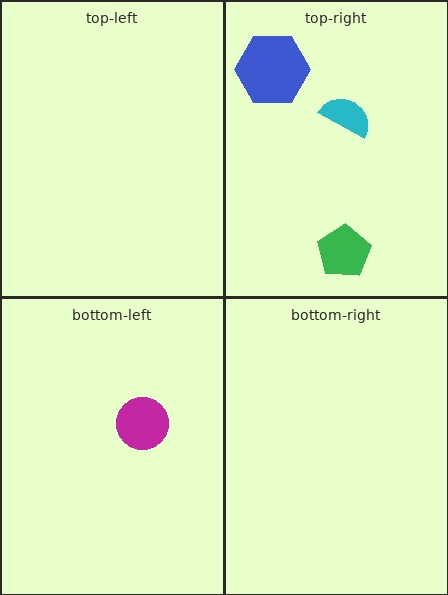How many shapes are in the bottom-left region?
1.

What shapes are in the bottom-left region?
The magenta circle.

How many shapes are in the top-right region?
3.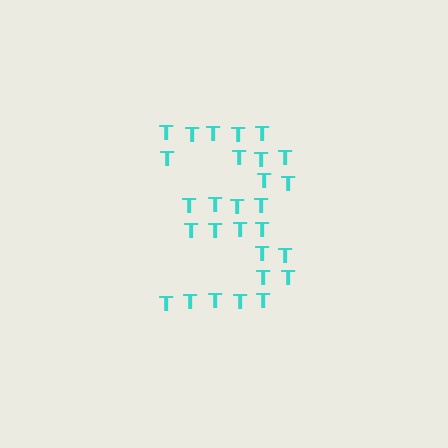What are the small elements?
The small elements are letter T's.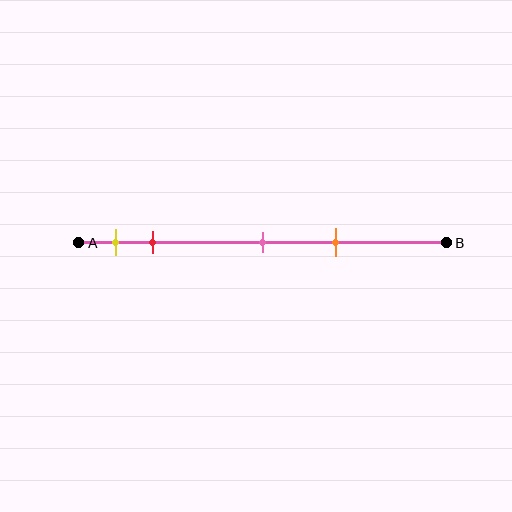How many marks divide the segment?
There are 4 marks dividing the segment.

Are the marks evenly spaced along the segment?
No, the marks are not evenly spaced.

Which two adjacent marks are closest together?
The yellow and red marks are the closest adjacent pair.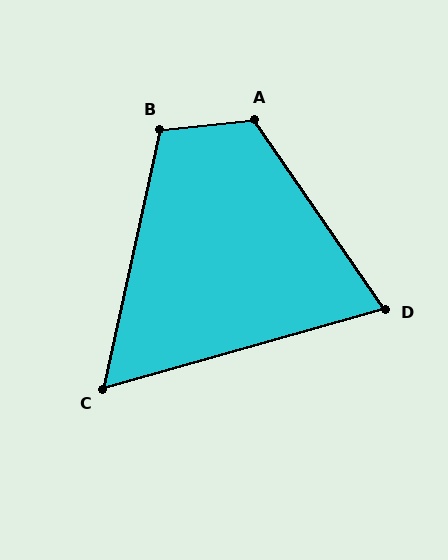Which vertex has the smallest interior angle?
C, at approximately 62 degrees.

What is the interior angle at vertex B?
Approximately 109 degrees (obtuse).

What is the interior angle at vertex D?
Approximately 71 degrees (acute).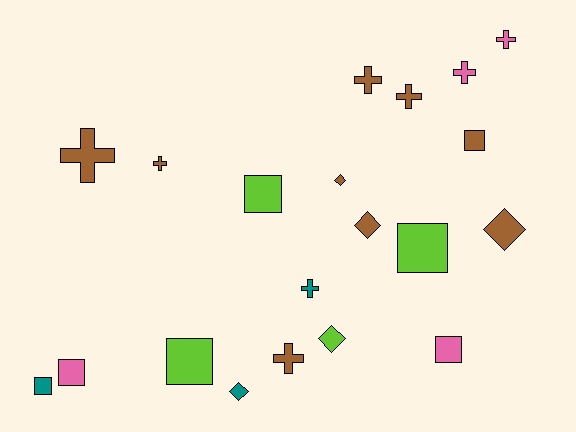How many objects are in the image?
There are 20 objects.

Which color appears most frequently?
Brown, with 9 objects.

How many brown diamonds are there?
There are 3 brown diamonds.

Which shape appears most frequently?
Cross, with 8 objects.